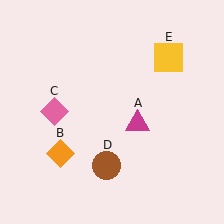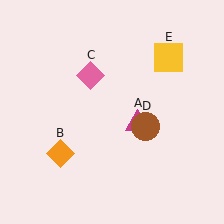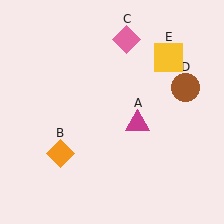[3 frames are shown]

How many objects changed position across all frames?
2 objects changed position: pink diamond (object C), brown circle (object D).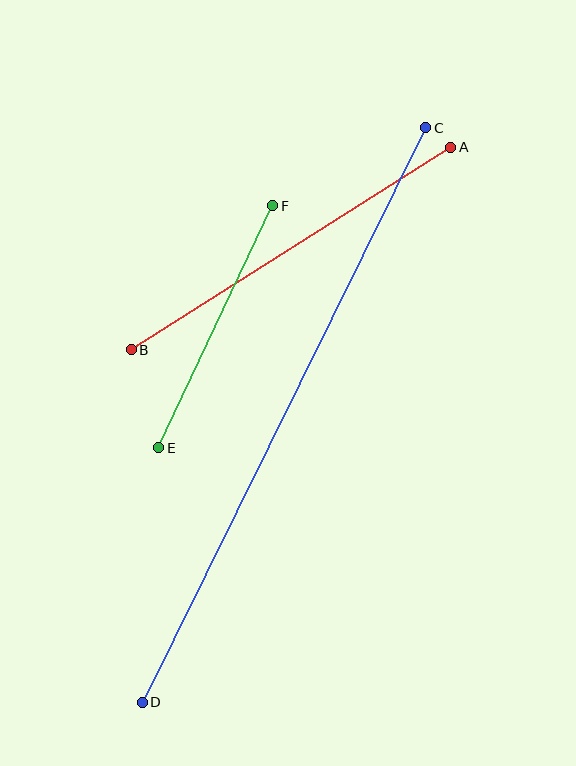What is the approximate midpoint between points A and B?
The midpoint is at approximately (291, 248) pixels.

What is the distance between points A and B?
The distance is approximately 378 pixels.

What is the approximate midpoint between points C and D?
The midpoint is at approximately (284, 415) pixels.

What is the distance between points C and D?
The distance is approximately 641 pixels.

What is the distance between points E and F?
The distance is approximately 268 pixels.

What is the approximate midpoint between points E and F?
The midpoint is at approximately (216, 327) pixels.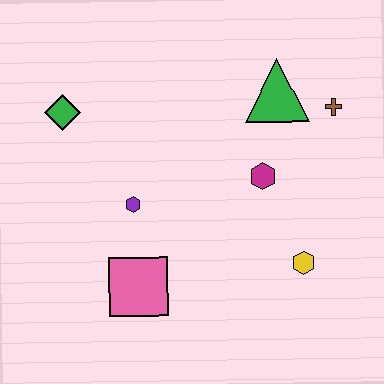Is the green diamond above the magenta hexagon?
Yes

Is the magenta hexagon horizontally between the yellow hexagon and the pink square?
Yes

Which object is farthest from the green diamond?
The yellow hexagon is farthest from the green diamond.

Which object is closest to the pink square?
The purple hexagon is closest to the pink square.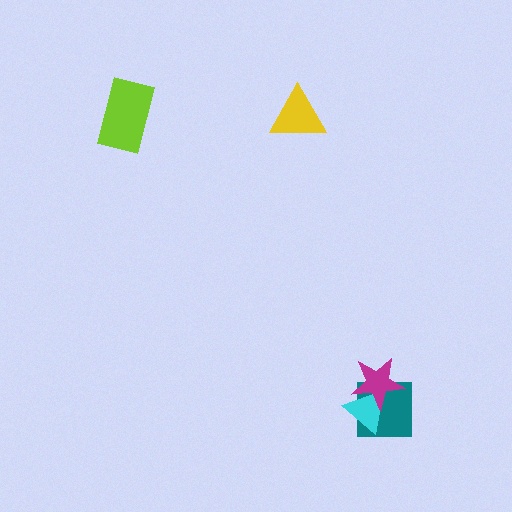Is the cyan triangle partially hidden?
Yes, it is partially covered by another shape.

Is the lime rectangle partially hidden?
No, no other shape covers it.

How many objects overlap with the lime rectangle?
0 objects overlap with the lime rectangle.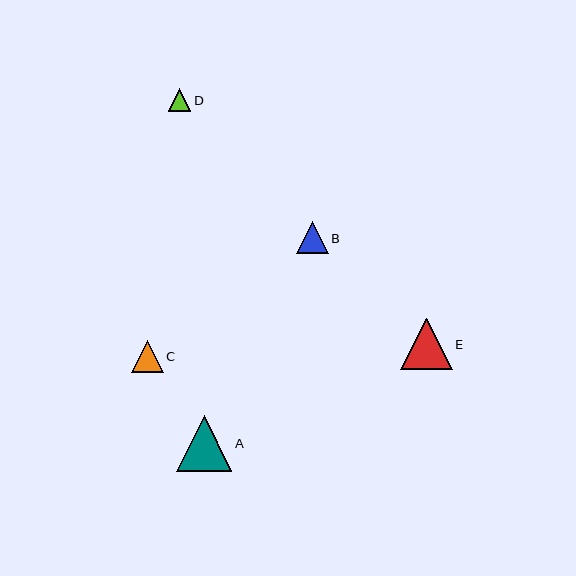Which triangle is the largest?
Triangle A is the largest with a size of approximately 55 pixels.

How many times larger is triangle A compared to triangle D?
Triangle A is approximately 2.5 times the size of triangle D.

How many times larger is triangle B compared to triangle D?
Triangle B is approximately 1.4 times the size of triangle D.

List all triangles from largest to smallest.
From largest to smallest: A, E, B, C, D.